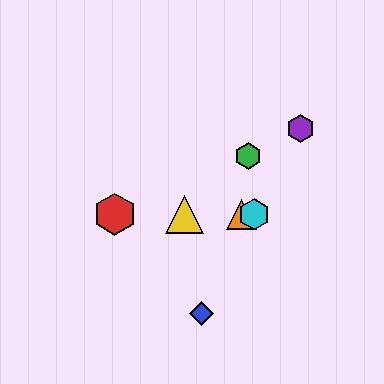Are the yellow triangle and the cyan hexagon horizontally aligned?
Yes, both are at y≈214.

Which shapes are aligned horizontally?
The red hexagon, the yellow triangle, the orange triangle, the cyan hexagon are aligned horizontally.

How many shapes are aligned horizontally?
4 shapes (the red hexagon, the yellow triangle, the orange triangle, the cyan hexagon) are aligned horizontally.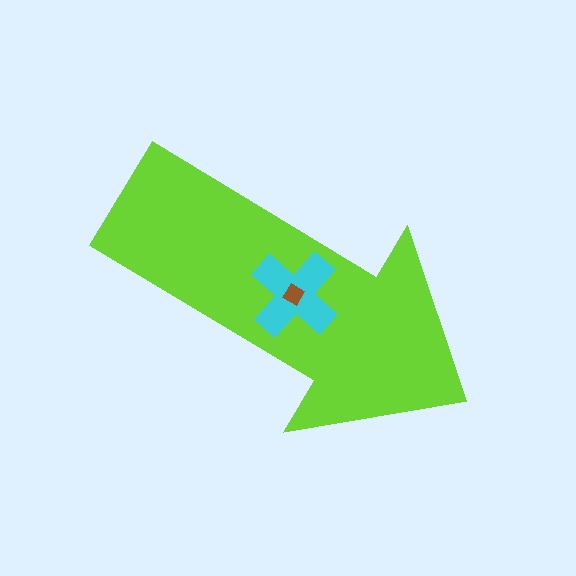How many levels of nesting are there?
3.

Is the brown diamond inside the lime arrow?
Yes.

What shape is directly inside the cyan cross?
The brown diamond.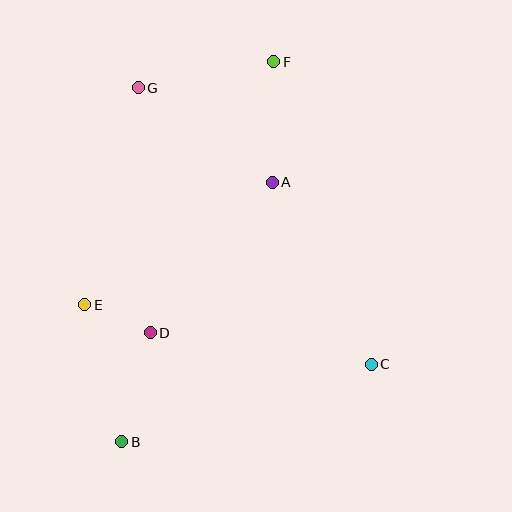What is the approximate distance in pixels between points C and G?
The distance between C and G is approximately 362 pixels.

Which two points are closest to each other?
Points D and E are closest to each other.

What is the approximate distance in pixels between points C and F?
The distance between C and F is approximately 318 pixels.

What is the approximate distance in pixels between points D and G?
The distance between D and G is approximately 245 pixels.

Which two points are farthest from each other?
Points B and F are farthest from each other.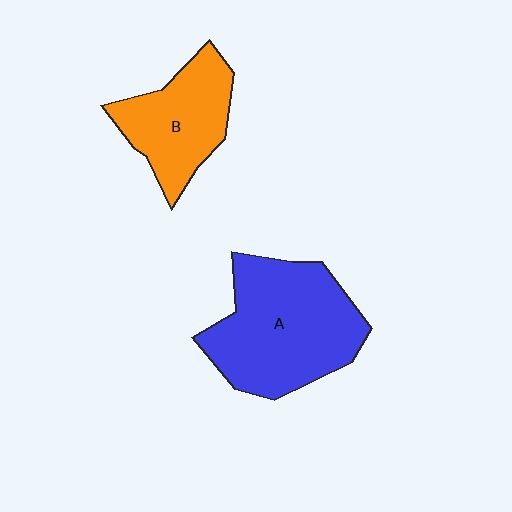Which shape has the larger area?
Shape A (blue).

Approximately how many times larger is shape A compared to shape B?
Approximately 1.6 times.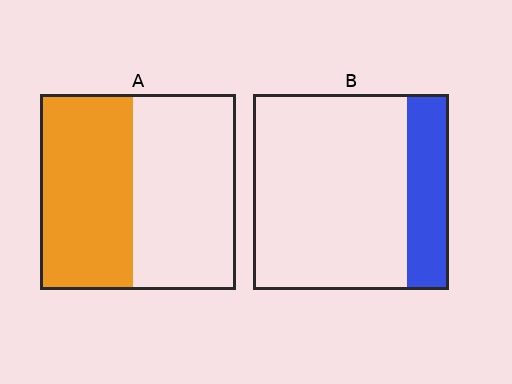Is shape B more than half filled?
No.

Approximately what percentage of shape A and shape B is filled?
A is approximately 45% and B is approximately 20%.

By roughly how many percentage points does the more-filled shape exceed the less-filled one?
By roughly 25 percentage points (A over B).